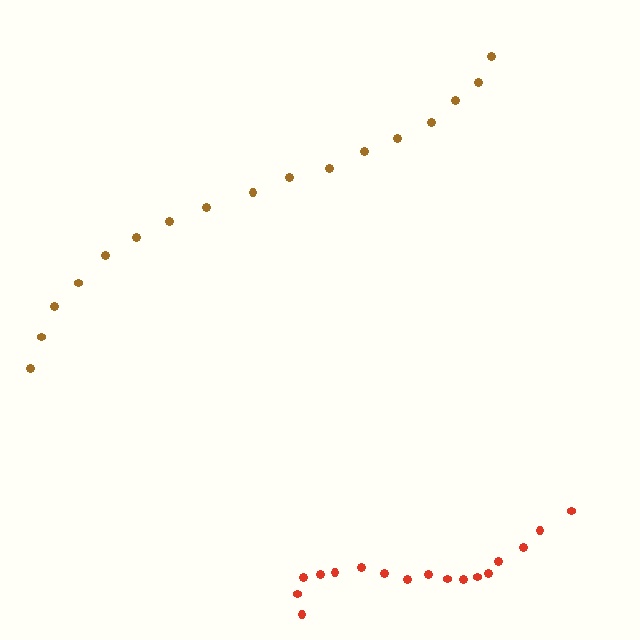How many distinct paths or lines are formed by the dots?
There are 2 distinct paths.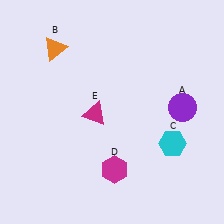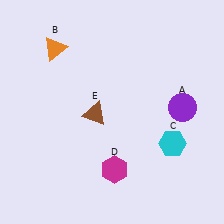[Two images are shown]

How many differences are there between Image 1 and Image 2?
There is 1 difference between the two images.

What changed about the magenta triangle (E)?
In Image 1, E is magenta. In Image 2, it changed to brown.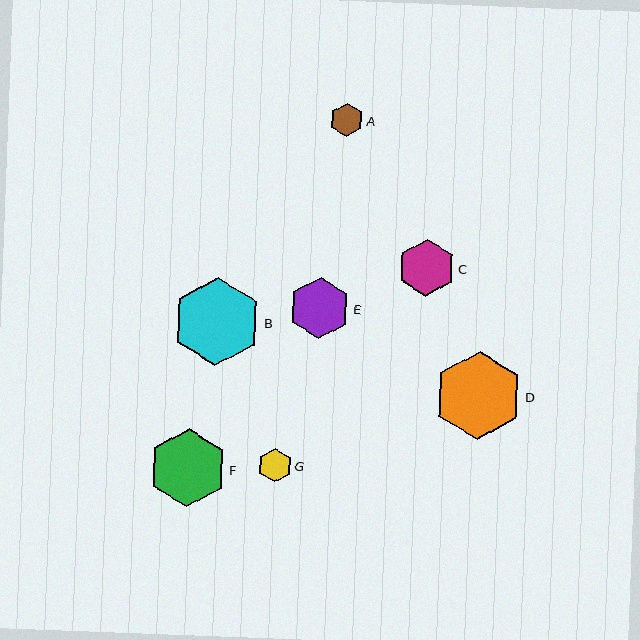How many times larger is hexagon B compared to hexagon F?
Hexagon B is approximately 1.1 times the size of hexagon F.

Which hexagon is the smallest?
Hexagon G is the smallest with a size of approximately 34 pixels.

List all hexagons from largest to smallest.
From largest to smallest: B, D, F, E, C, A, G.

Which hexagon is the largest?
Hexagon B is the largest with a size of approximately 89 pixels.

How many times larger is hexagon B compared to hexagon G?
Hexagon B is approximately 2.6 times the size of hexagon G.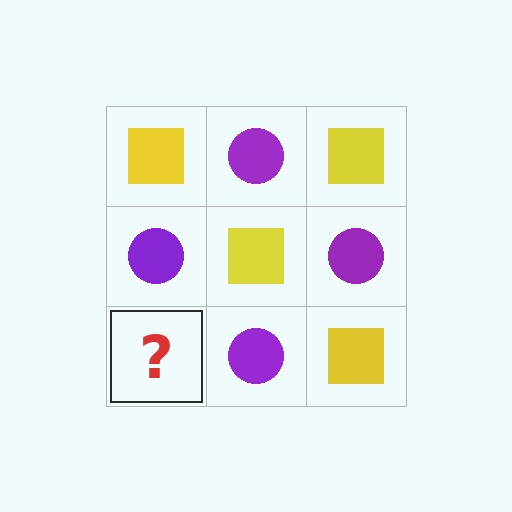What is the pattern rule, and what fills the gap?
The rule is that it alternates yellow square and purple circle in a checkerboard pattern. The gap should be filled with a yellow square.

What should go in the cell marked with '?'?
The missing cell should contain a yellow square.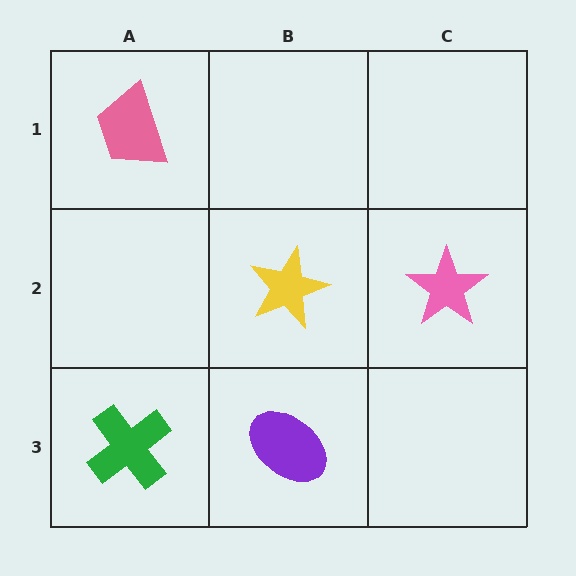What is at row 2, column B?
A yellow star.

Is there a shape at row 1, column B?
No, that cell is empty.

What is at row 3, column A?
A green cross.